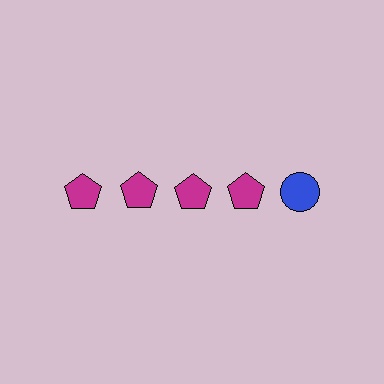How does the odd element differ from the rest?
It differs in both color (blue instead of magenta) and shape (circle instead of pentagon).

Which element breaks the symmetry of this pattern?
The blue circle in the top row, rightmost column breaks the symmetry. All other shapes are magenta pentagons.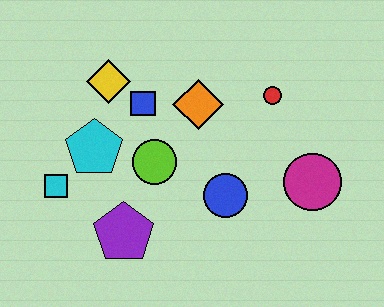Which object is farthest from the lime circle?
The magenta circle is farthest from the lime circle.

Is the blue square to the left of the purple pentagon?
No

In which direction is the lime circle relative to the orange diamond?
The lime circle is below the orange diamond.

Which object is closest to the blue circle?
The lime circle is closest to the blue circle.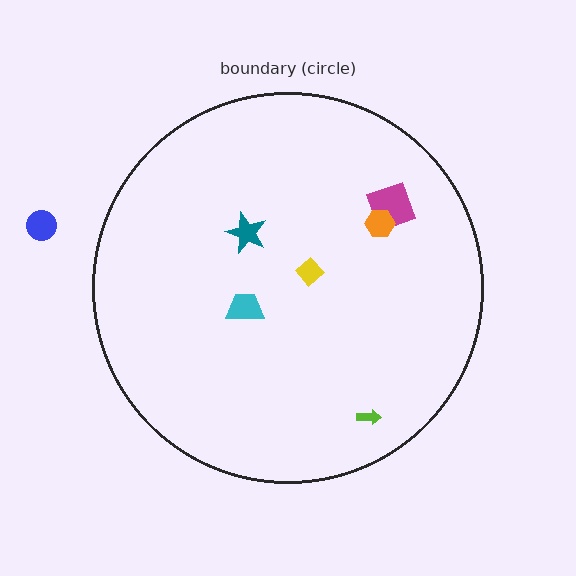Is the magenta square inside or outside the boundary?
Inside.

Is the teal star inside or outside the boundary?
Inside.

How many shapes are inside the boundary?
6 inside, 1 outside.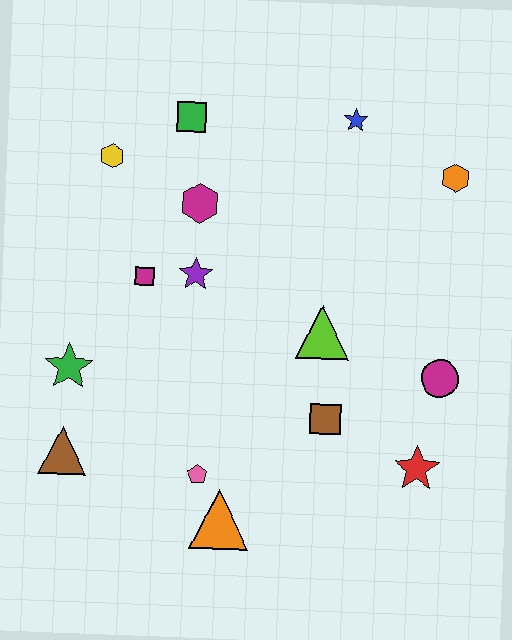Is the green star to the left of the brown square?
Yes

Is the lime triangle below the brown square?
No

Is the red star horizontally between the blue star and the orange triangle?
No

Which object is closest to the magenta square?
The purple star is closest to the magenta square.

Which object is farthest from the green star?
The orange hexagon is farthest from the green star.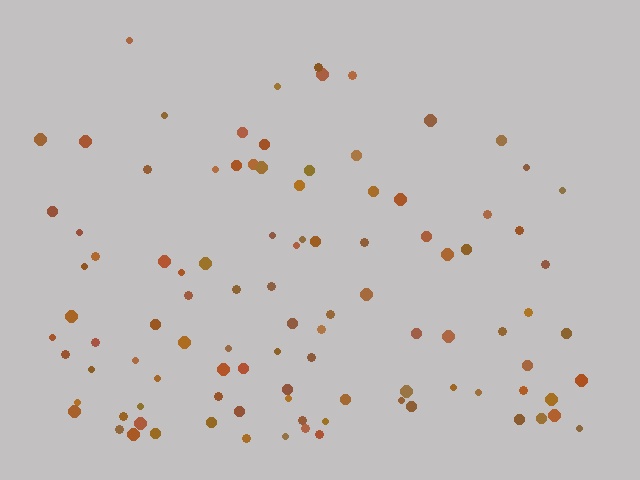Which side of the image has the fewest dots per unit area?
The top.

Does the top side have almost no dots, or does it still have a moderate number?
Still a moderate number, just noticeably fewer than the bottom.